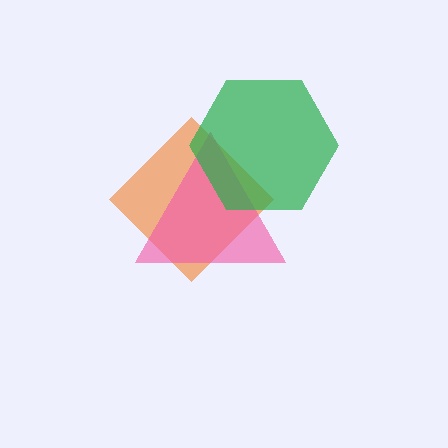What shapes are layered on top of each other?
The layered shapes are: an orange diamond, a pink triangle, a green hexagon.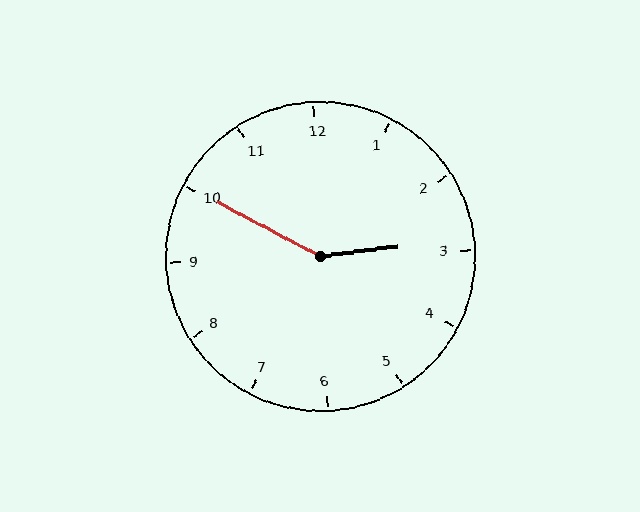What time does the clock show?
2:50.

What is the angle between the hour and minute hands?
Approximately 145 degrees.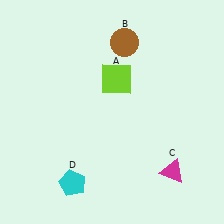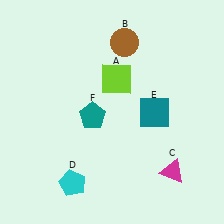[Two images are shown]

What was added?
A teal square (E), a teal pentagon (F) were added in Image 2.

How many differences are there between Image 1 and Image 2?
There are 2 differences between the two images.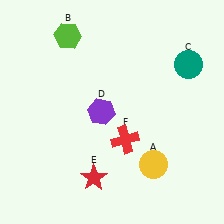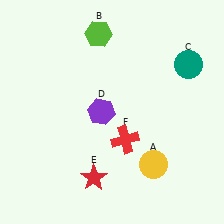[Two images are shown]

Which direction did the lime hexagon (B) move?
The lime hexagon (B) moved right.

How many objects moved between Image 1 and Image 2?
1 object moved between the two images.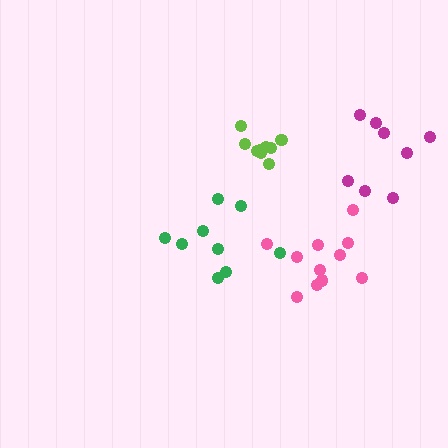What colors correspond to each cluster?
The clusters are colored: pink, lime, magenta, green.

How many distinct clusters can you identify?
There are 4 distinct clusters.